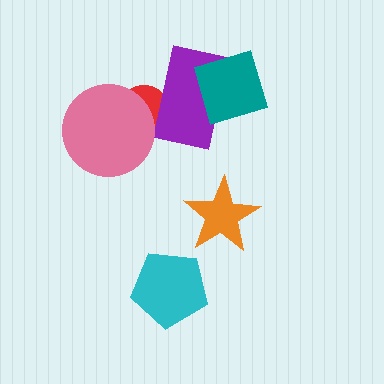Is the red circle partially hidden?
Yes, it is partially covered by another shape.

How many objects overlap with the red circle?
2 objects overlap with the red circle.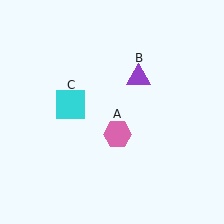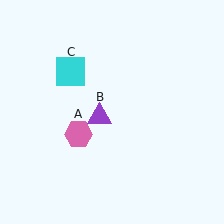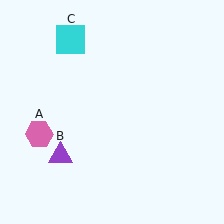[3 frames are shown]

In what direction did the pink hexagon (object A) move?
The pink hexagon (object A) moved left.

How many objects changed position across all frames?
3 objects changed position: pink hexagon (object A), purple triangle (object B), cyan square (object C).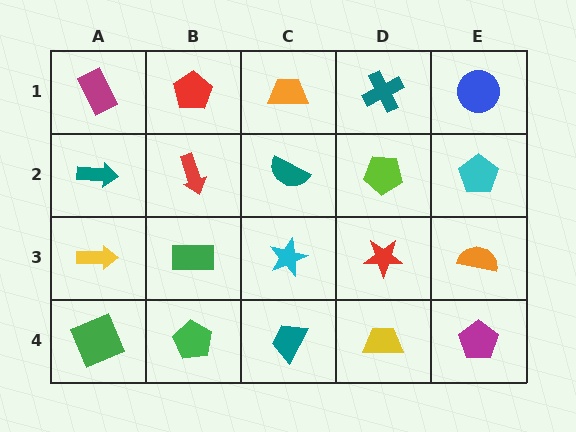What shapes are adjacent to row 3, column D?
A lime pentagon (row 2, column D), a yellow trapezoid (row 4, column D), a cyan star (row 3, column C), an orange semicircle (row 3, column E).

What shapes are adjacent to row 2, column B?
A red pentagon (row 1, column B), a green rectangle (row 3, column B), a teal arrow (row 2, column A), a teal semicircle (row 2, column C).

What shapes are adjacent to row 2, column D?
A teal cross (row 1, column D), a red star (row 3, column D), a teal semicircle (row 2, column C), a cyan pentagon (row 2, column E).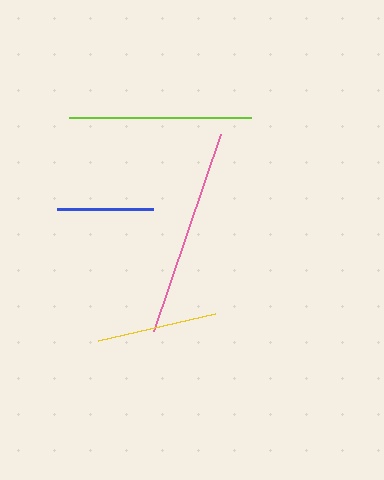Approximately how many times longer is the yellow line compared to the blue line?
The yellow line is approximately 1.3 times the length of the blue line.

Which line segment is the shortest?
The blue line is the shortest at approximately 96 pixels.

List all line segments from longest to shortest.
From longest to shortest: pink, lime, yellow, blue.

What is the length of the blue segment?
The blue segment is approximately 96 pixels long.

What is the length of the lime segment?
The lime segment is approximately 183 pixels long.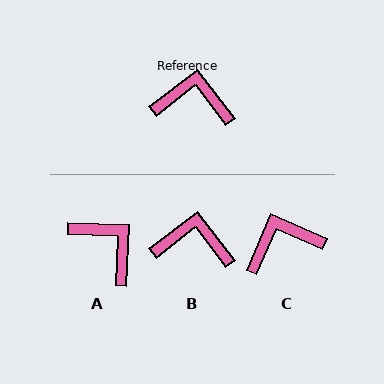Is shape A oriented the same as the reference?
No, it is off by about 40 degrees.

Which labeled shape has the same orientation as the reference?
B.